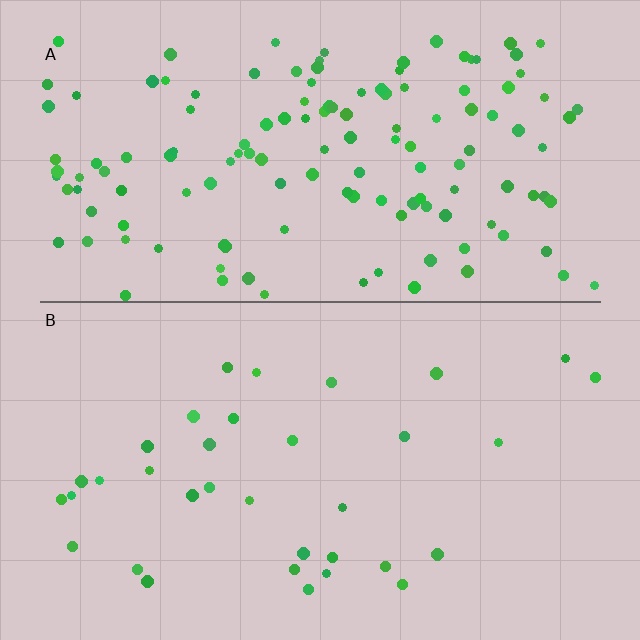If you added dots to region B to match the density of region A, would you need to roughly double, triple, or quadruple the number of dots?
Approximately quadruple.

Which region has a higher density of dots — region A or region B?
A (the top).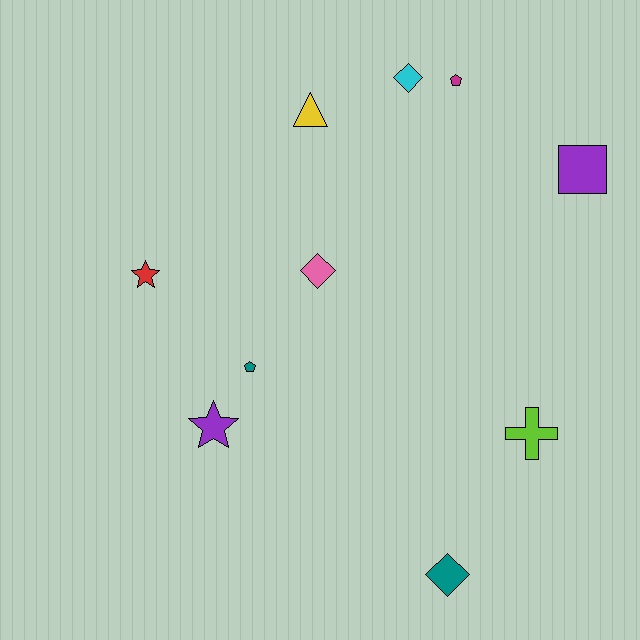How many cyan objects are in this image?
There is 1 cyan object.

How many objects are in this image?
There are 10 objects.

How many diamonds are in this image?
There are 3 diamonds.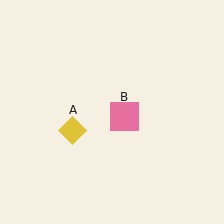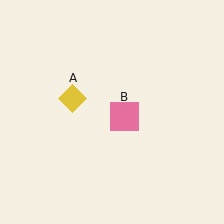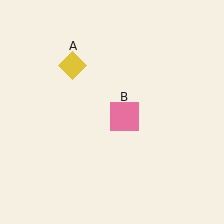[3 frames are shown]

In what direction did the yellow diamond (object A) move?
The yellow diamond (object A) moved up.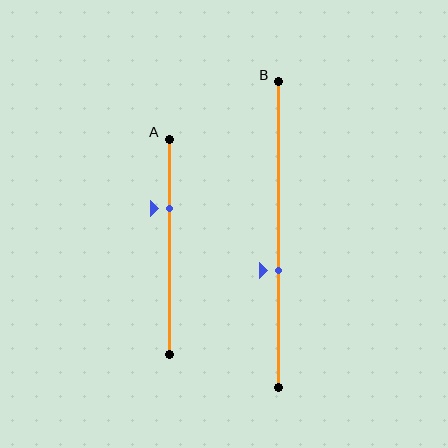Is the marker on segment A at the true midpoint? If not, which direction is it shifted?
No, the marker on segment A is shifted upward by about 18% of the segment length.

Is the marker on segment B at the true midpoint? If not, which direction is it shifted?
No, the marker on segment B is shifted downward by about 12% of the segment length.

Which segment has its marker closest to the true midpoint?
Segment B has its marker closest to the true midpoint.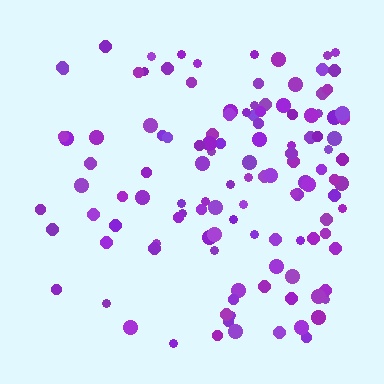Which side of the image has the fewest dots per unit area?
The left.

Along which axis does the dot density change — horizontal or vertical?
Horizontal.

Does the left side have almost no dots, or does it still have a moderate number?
Still a moderate number, just noticeably fewer than the right.